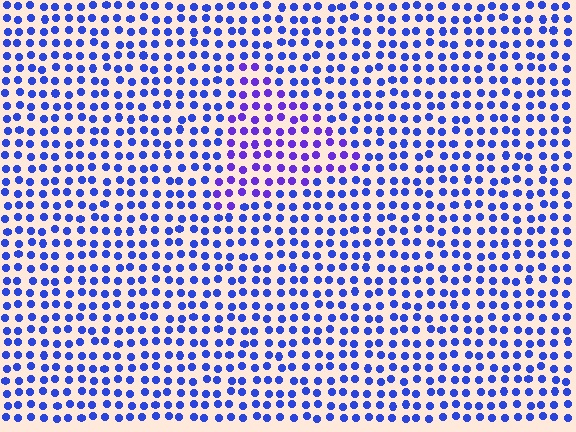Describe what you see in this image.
The image is filled with small blue elements in a uniform arrangement. A triangle-shaped region is visible where the elements are tinted to a slightly different hue, forming a subtle color boundary.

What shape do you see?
I see a triangle.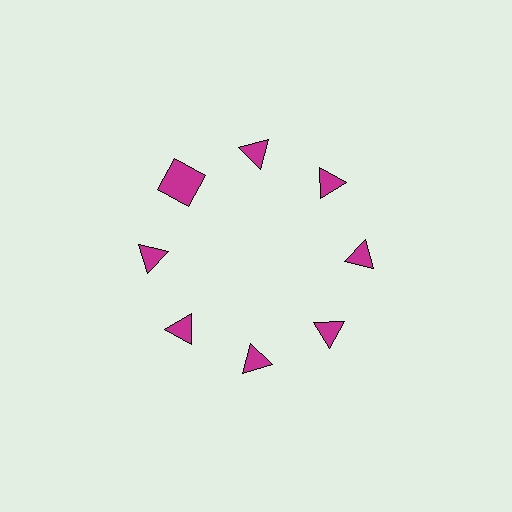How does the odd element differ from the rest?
It has a different shape: square instead of triangle.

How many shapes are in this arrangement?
There are 8 shapes arranged in a ring pattern.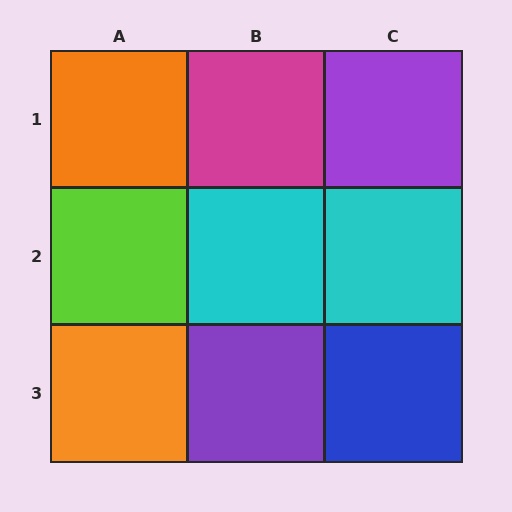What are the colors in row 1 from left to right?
Orange, magenta, purple.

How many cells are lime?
1 cell is lime.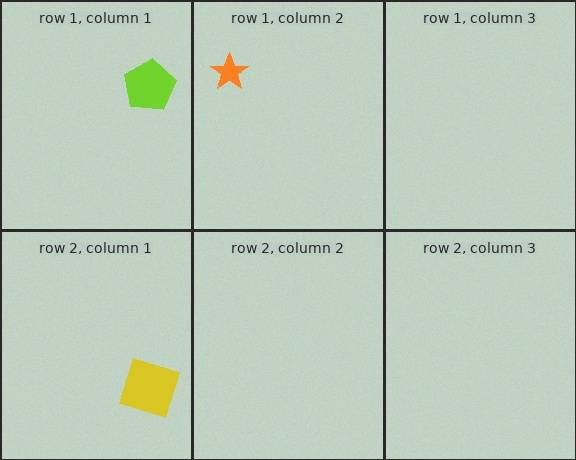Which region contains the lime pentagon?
The row 1, column 1 region.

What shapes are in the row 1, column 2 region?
The orange star.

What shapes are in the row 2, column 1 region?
The yellow diamond.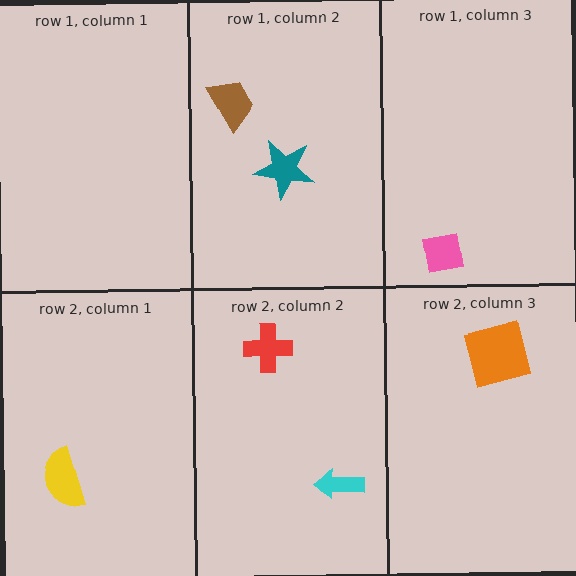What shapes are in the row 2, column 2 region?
The red cross, the cyan arrow.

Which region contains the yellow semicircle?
The row 2, column 1 region.